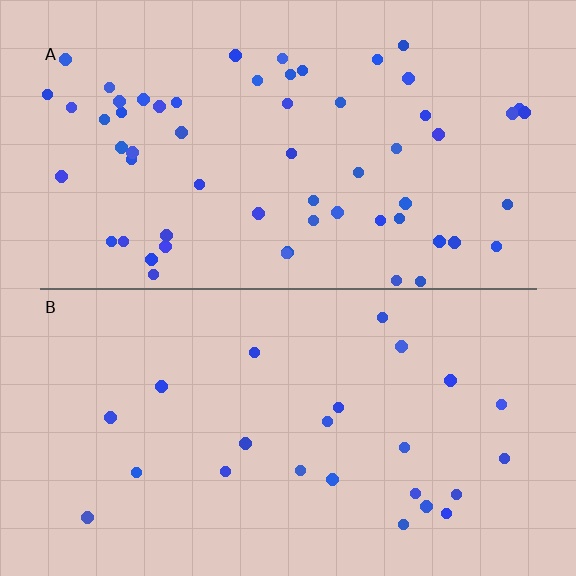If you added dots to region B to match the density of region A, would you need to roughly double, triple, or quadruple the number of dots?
Approximately double.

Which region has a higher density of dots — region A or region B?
A (the top).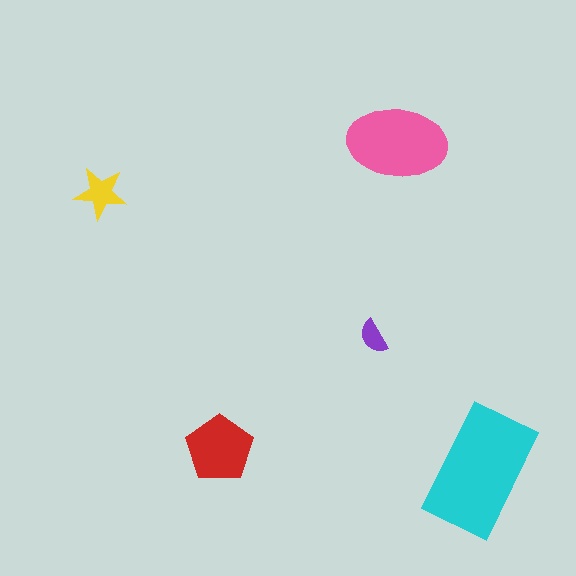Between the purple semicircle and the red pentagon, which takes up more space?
The red pentagon.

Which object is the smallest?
The purple semicircle.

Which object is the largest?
The cyan rectangle.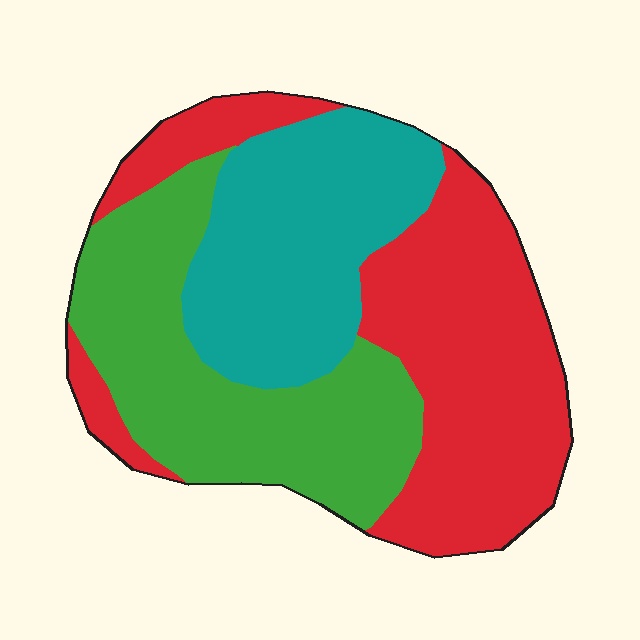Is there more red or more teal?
Red.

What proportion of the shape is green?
Green takes up about one third (1/3) of the shape.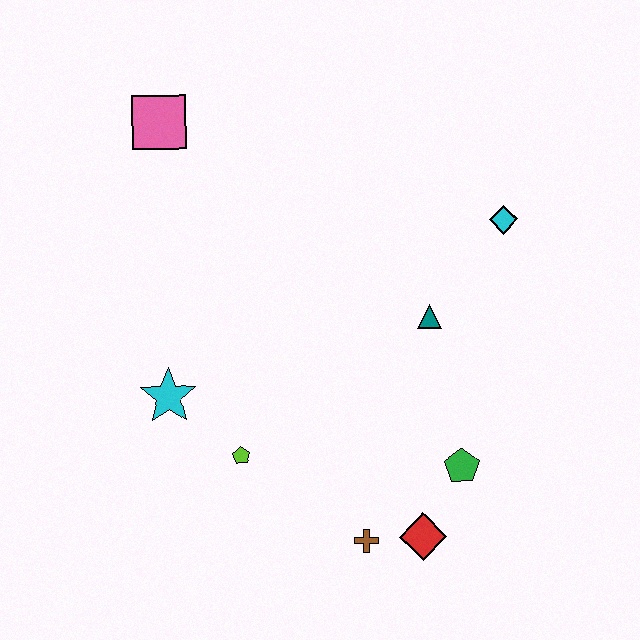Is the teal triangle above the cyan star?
Yes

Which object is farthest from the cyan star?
The cyan diamond is farthest from the cyan star.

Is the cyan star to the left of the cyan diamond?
Yes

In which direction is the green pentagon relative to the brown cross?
The green pentagon is to the right of the brown cross.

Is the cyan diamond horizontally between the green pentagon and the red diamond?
No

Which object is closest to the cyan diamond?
The teal triangle is closest to the cyan diamond.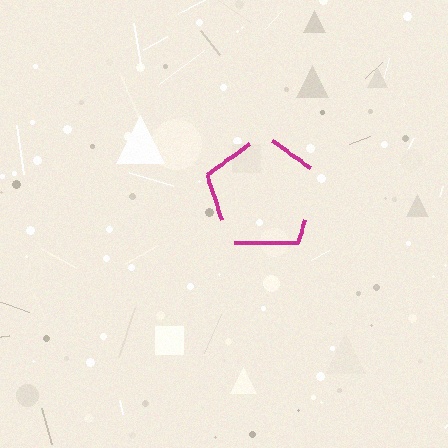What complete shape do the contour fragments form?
The contour fragments form a pentagon.